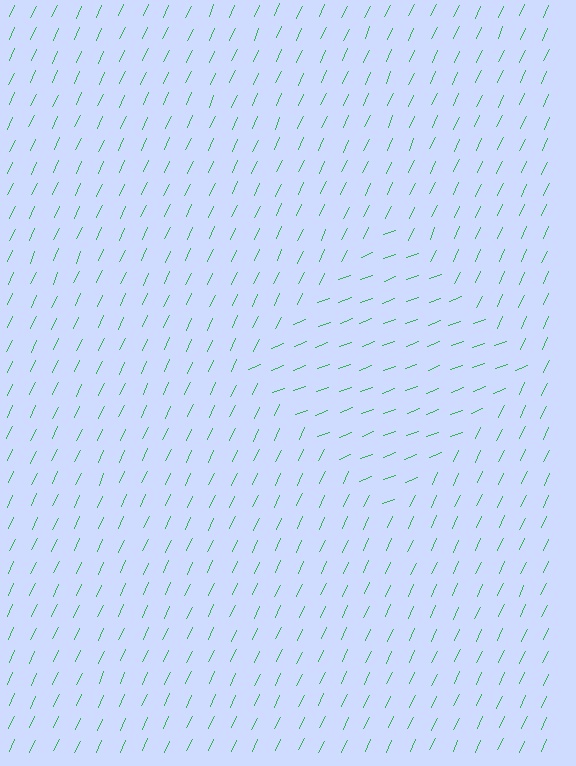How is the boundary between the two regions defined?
The boundary is defined purely by a change in line orientation (approximately 45 degrees difference). All lines are the same color and thickness.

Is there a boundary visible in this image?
Yes, there is a texture boundary formed by a change in line orientation.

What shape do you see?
I see a diamond.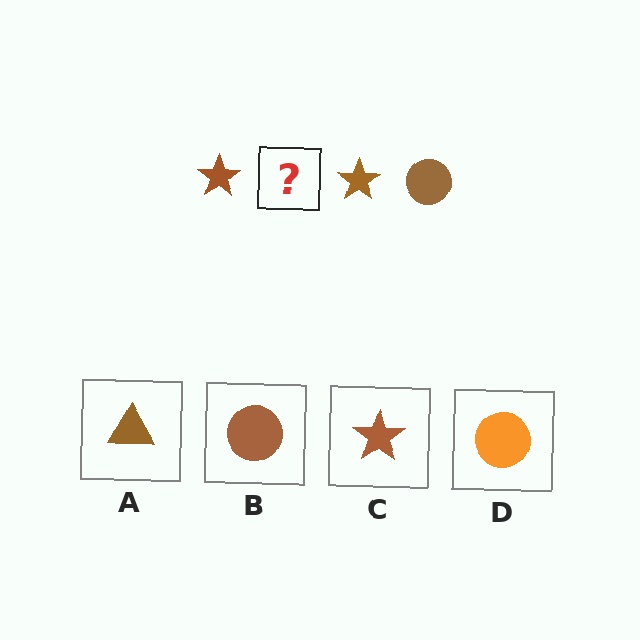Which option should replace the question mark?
Option B.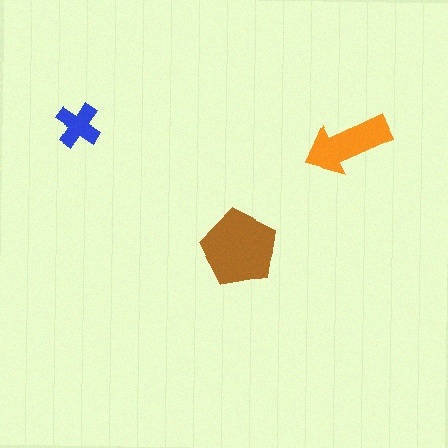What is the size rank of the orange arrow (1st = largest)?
2nd.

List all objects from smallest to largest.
The blue cross, the orange arrow, the brown pentagon.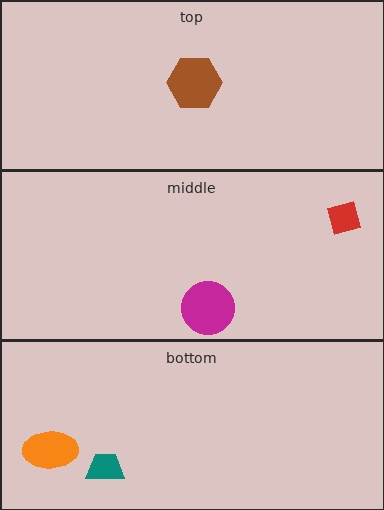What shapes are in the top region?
The brown hexagon.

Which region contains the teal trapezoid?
The bottom region.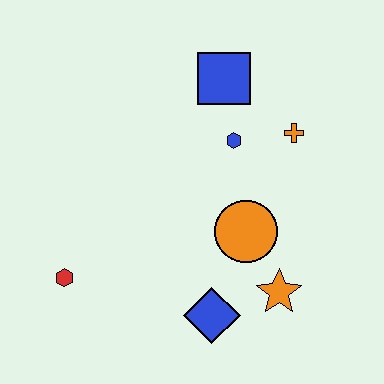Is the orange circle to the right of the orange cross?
No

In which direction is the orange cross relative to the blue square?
The orange cross is to the right of the blue square.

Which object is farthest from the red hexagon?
The orange cross is farthest from the red hexagon.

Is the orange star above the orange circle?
No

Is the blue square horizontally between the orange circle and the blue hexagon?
No